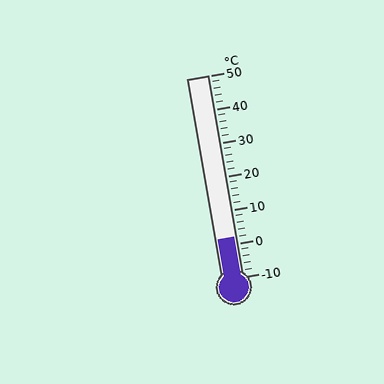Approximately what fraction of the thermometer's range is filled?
The thermometer is filled to approximately 20% of its range.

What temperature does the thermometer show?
The thermometer shows approximately 2°C.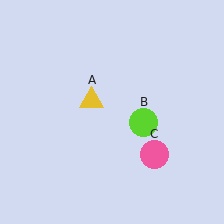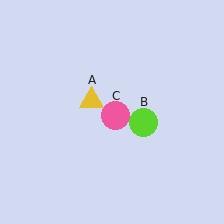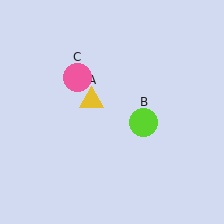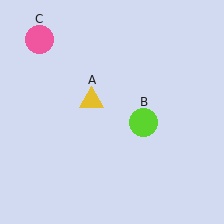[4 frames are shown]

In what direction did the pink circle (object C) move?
The pink circle (object C) moved up and to the left.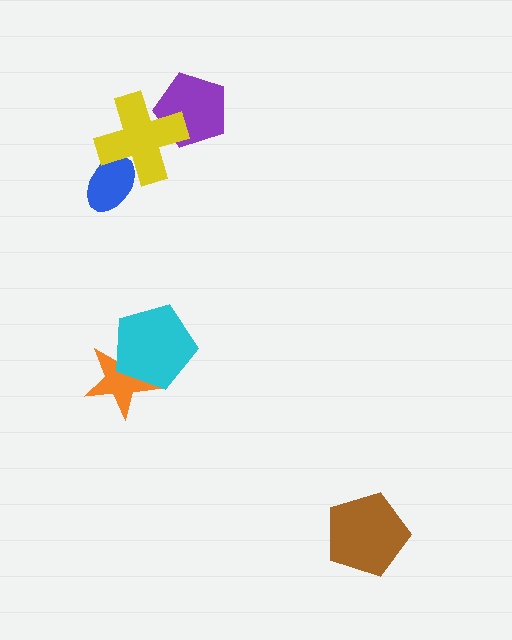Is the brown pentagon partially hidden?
No, no other shape covers it.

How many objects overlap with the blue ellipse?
1 object overlaps with the blue ellipse.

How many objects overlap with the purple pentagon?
1 object overlaps with the purple pentagon.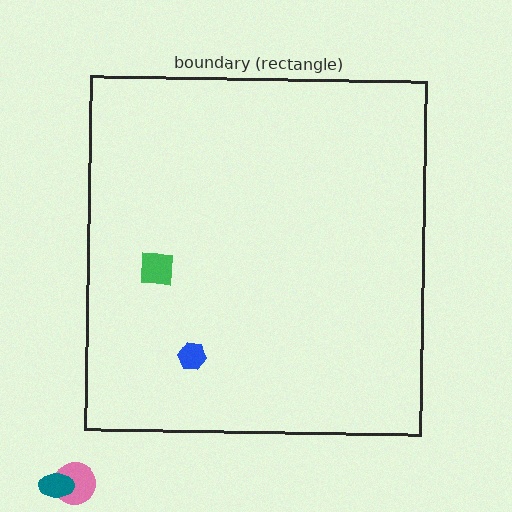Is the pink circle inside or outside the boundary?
Outside.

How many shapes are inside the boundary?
2 inside, 2 outside.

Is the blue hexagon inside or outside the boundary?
Inside.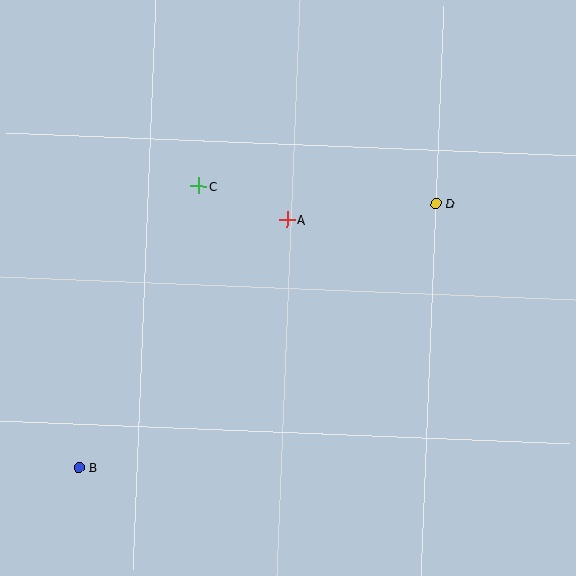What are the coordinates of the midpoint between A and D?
The midpoint between A and D is at (361, 212).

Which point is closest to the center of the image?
Point A at (287, 219) is closest to the center.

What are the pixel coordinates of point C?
Point C is at (199, 186).